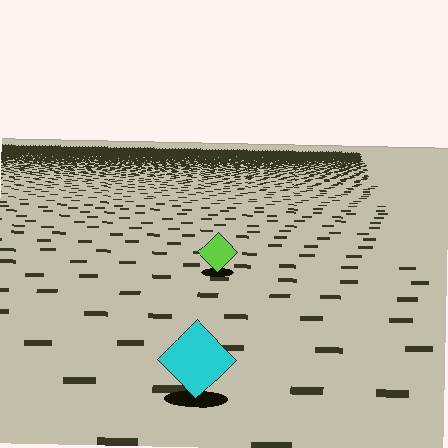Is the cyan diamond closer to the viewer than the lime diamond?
Yes. The cyan diamond is closer — you can tell from the texture gradient: the ground texture is coarser near it.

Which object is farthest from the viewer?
The lime diamond is farthest from the viewer. It appears smaller and the ground texture around it is denser.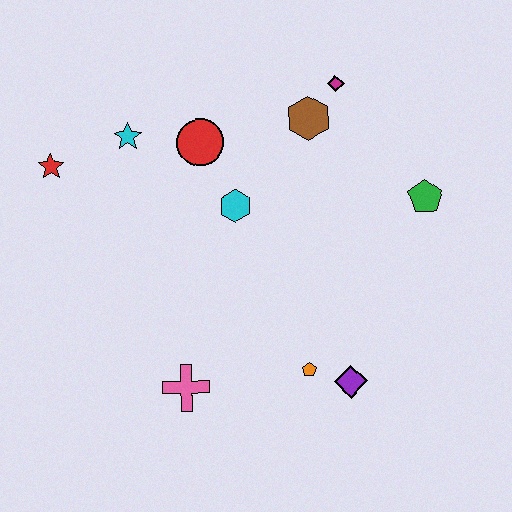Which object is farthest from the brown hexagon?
The pink cross is farthest from the brown hexagon.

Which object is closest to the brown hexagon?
The magenta diamond is closest to the brown hexagon.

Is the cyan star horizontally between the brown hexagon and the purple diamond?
No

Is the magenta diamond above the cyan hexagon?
Yes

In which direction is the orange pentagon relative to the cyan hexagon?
The orange pentagon is below the cyan hexagon.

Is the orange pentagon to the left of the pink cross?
No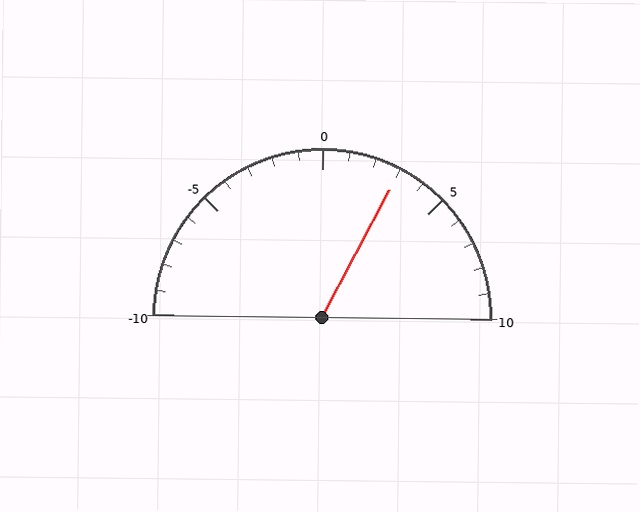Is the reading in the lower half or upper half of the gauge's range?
The reading is in the upper half of the range (-10 to 10).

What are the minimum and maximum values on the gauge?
The gauge ranges from -10 to 10.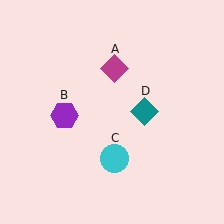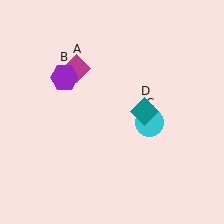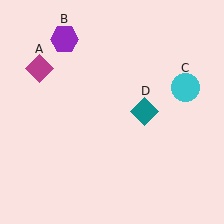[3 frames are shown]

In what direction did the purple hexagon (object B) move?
The purple hexagon (object B) moved up.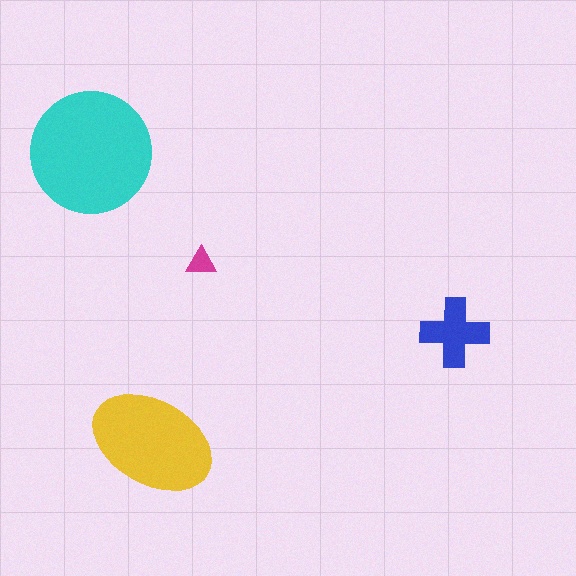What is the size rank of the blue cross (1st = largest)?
3rd.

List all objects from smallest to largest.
The magenta triangle, the blue cross, the yellow ellipse, the cyan circle.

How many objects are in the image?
There are 4 objects in the image.